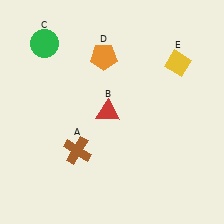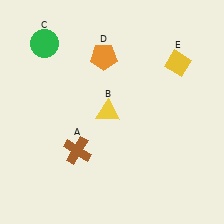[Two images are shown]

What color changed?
The triangle (B) changed from red in Image 1 to yellow in Image 2.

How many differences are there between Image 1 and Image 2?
There is 1 difference between the two images.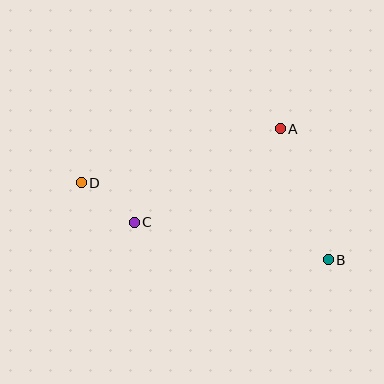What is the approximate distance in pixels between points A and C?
The distance between A and C is approximately 173 pixels.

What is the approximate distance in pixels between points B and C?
The distance between B and C is approximately 197 pixels.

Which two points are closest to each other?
Points C and D are closest to each other.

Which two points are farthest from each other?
Points B and D are farthest from each other.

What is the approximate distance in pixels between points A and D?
The distance between A and D is approximately 206 pixels.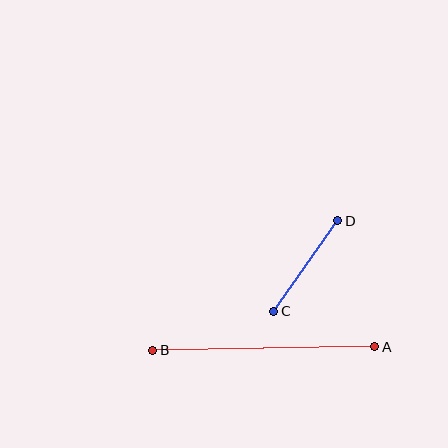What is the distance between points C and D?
The distance is approximately 111 pixels.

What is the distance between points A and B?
The distance is approximately 222 pixels.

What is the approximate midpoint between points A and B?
The midpoint is at approximately (264, 348) pixels.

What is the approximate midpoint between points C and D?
The midpoint is at approximately (306, 266) pixels.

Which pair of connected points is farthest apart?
Points A and B are farthest apart.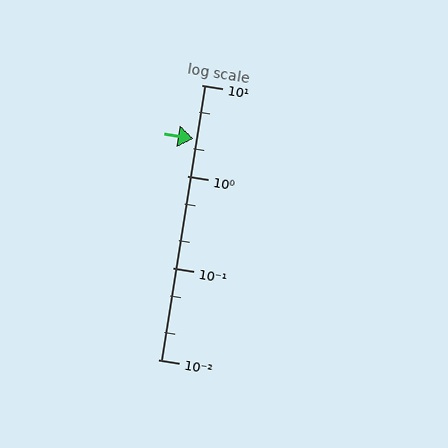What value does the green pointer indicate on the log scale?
The pointer indicates approximately 2.6.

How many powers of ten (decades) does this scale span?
The scale spans 3 decades, from 0.01 to 10.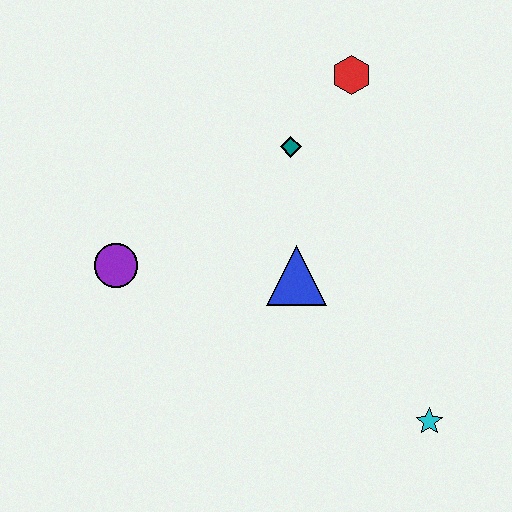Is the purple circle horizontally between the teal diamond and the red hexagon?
No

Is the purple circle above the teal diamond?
No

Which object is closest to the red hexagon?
The teal diamond is closest to the red hexagon.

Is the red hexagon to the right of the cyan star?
No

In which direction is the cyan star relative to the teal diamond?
The cyan star is below the teal diamond.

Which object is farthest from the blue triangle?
The red hexagon is farthest from the blue triangle.